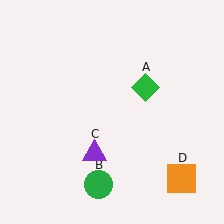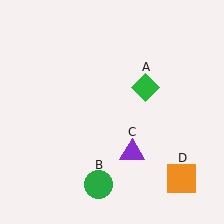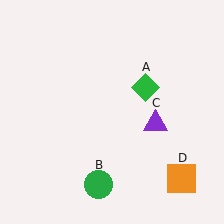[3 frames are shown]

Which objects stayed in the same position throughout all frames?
Green diamond (object A) and green circle (object B) and orange square (object D) remained stationary.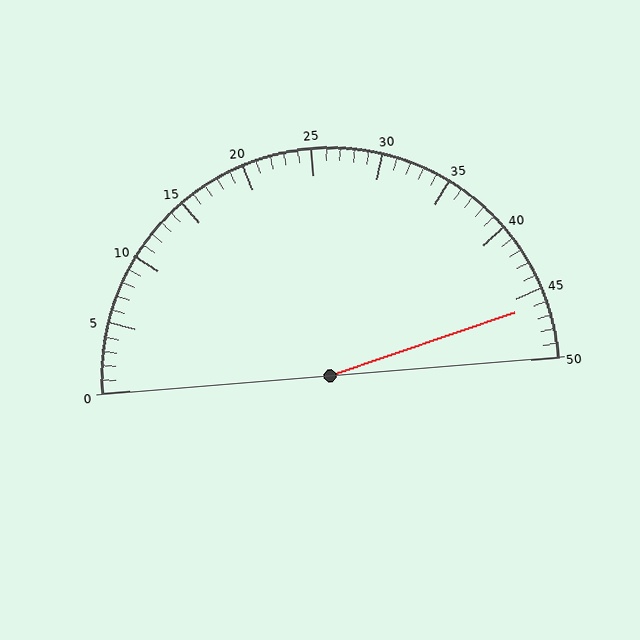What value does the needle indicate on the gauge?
The needle indicates approximately 46.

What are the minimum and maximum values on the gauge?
The gauge ranges from 0 to 50.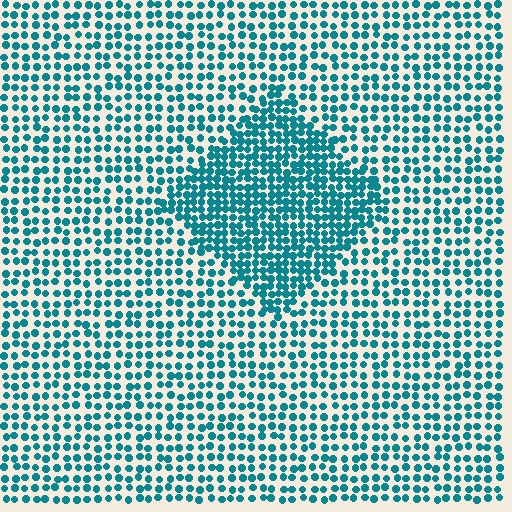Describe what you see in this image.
The image contains small teal elements arranged at two different densities. A diamond-shaped region is visible where the elements are more densely packed than the surrounding area.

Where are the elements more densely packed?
The elements are more densely packed inside the diamond boundary.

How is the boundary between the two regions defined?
The boundary is defined by a change in element density (approximately 1.8x ratio). All elements are the same color, size, and shape.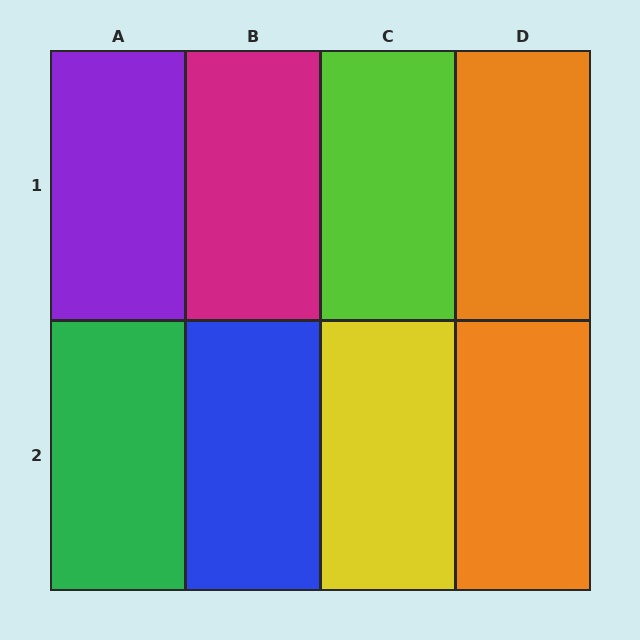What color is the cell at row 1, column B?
Magenta.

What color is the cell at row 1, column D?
Orange.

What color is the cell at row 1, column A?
Purple.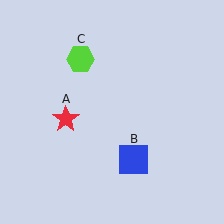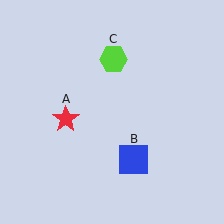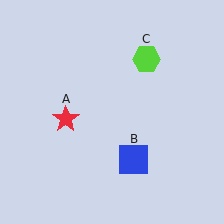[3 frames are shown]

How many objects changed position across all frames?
1 object changed position: lime hexagon (object C).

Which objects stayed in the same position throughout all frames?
Red star (object A) and blue square (object B) remained stationary.